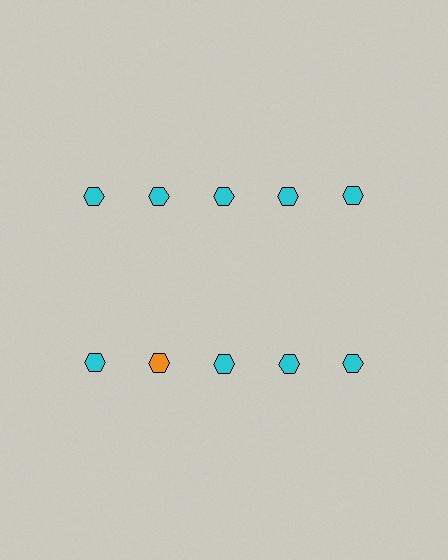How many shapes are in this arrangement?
There are 10 shapes arranged in a grid pattern.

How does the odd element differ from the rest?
It has a different color: orange instead of cyan.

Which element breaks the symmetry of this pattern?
The orange hexagon in the second row, second from left column breaks the symmetry. All other shapes are cyan hexagons.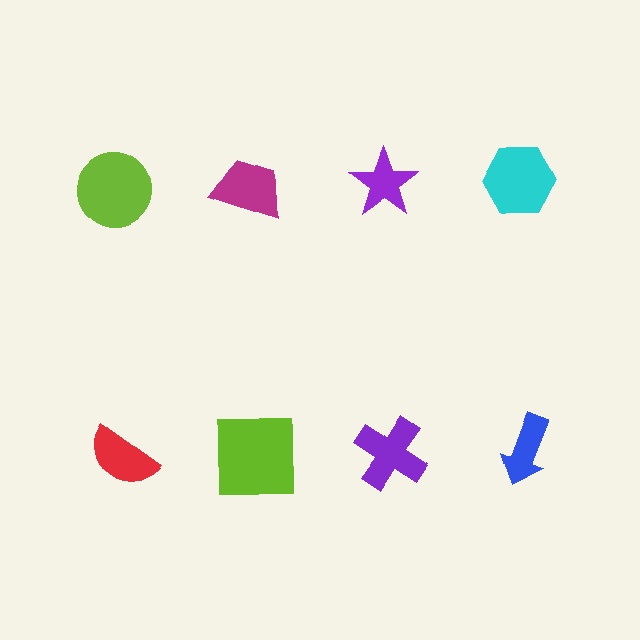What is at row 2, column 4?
A blue arrow.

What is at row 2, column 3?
A purple cross.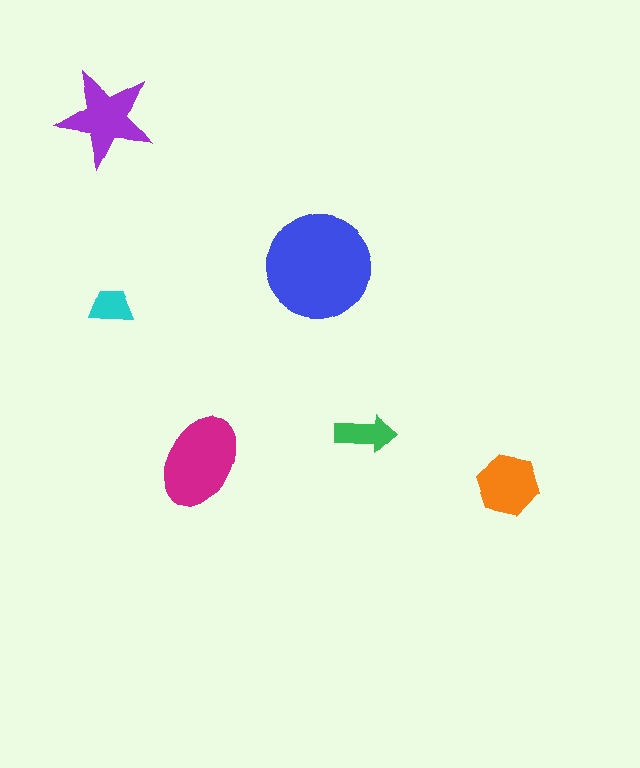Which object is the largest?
The blue circle.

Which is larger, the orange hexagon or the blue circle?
The blue circle.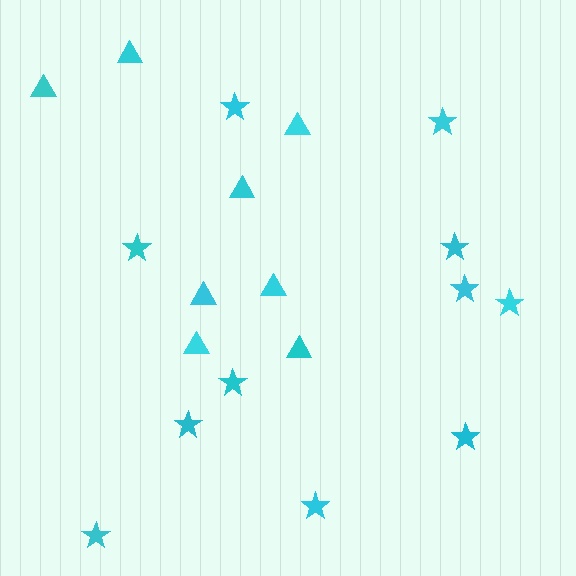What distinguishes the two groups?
There are 2 groups: one group of triangles (8) and one group of stars (11).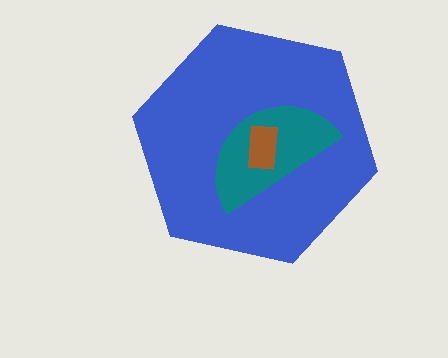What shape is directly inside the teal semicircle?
The brown rectangle.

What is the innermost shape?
The brown rectangle.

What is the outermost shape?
The blue hexagon.